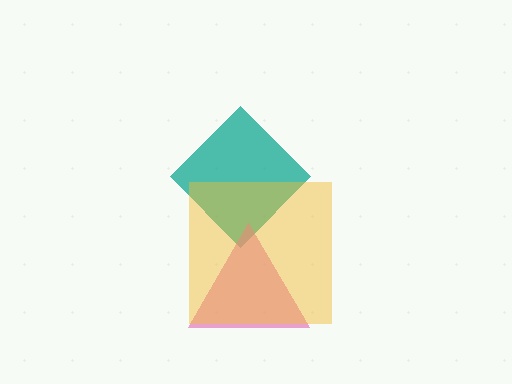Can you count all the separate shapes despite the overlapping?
Yes, there are 3 separate shapes.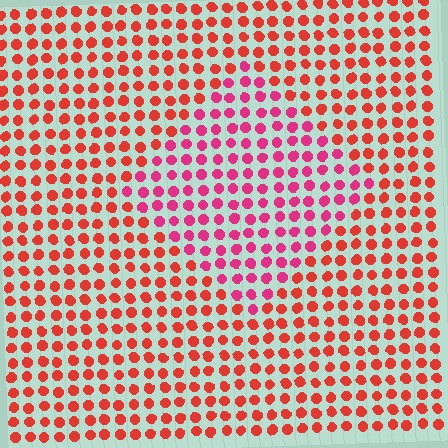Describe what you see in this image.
The image is filled with small red elements in a uniform arrangement. A diamond-shaped region is visible where the elements are tinted to a slightly different hue, forming a subtle color boundary.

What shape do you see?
I see a diamond.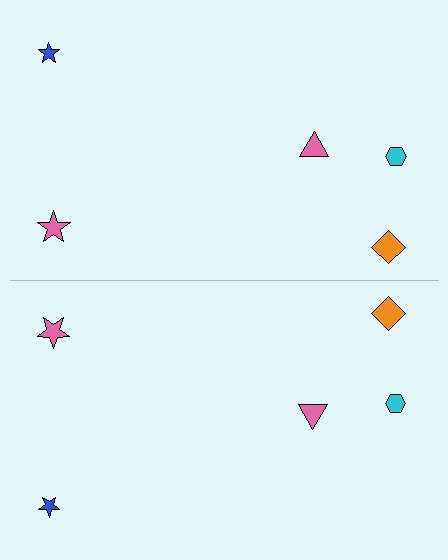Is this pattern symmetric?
Yes, this pattern has bilateral (reflection) symmetry.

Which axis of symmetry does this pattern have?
The pattern has a horizontal axis of symmetry running through the center of the image.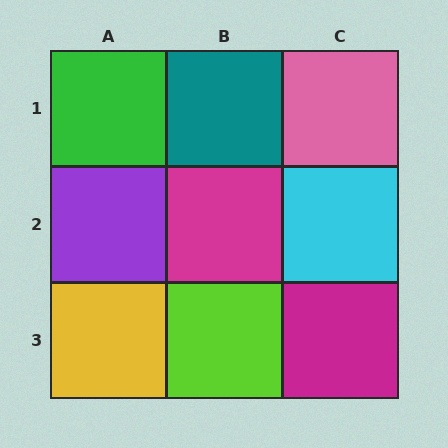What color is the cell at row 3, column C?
Magenta.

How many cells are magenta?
2 cells are magenta.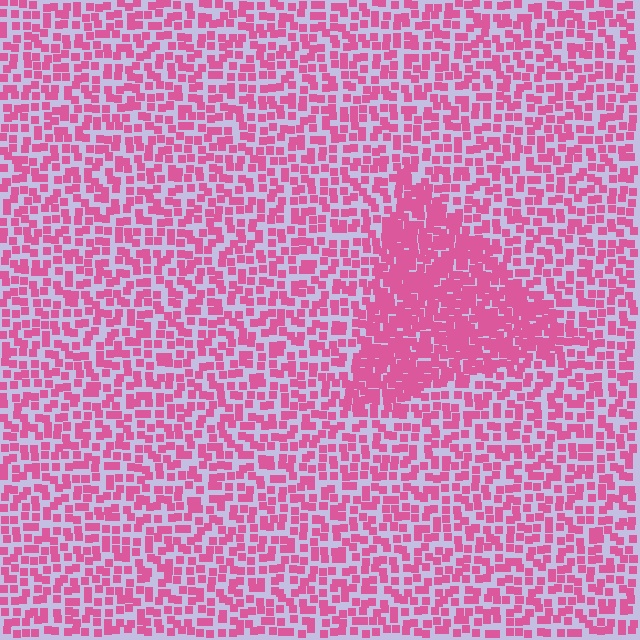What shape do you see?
I see a triangle.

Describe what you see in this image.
The image contains small pink elements arranged at two different densities. A triangle-shaped region is visible where the elements are more densely packed than the surrounding area.